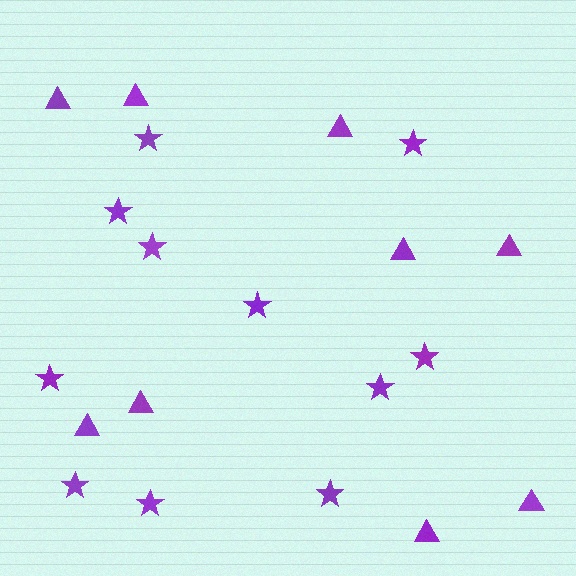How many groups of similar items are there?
There are 2 groups: one group of triangles (9) and one group of stars (11).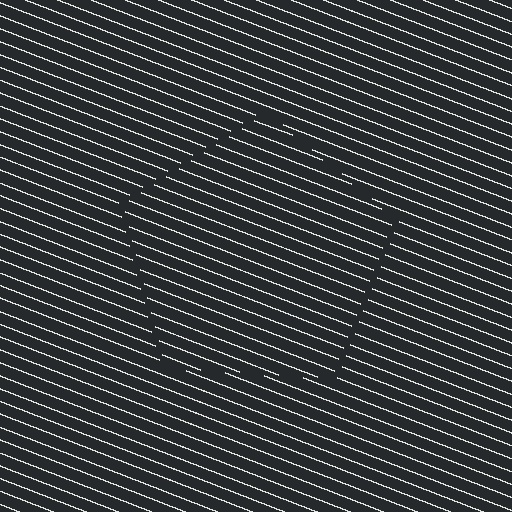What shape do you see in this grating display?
An illusory pentagon. The interior of the shape contains the same grating, shifted by half a period — the contour is defined by the phase discontinuity where line-ends from the inner and outer gratings abut.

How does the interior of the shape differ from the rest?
The interior of the shape contains the same grating, shifted by half a period — the contour is defined by the phase discontinuity where line-ends from the inner and outer gratings abut.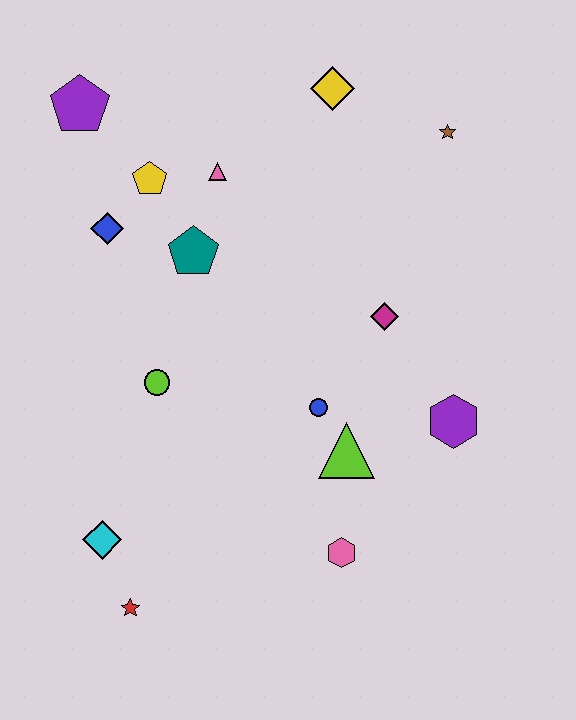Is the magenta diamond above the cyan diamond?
Yes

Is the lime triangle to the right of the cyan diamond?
Yes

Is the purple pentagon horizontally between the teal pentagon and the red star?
No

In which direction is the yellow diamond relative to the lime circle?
The yellow diamond is above the lime circle.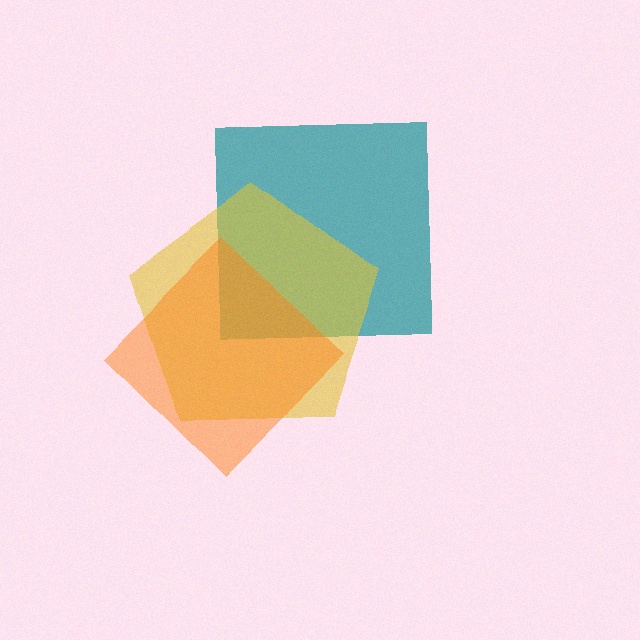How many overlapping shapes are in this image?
There are 3 overlapping shapes in the image.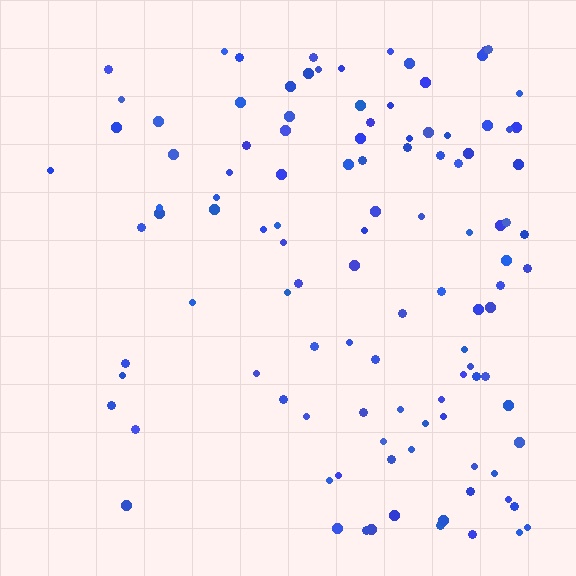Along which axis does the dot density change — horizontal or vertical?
Horizontal.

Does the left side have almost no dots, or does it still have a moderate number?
Still a moderate number, just noticeably fewer than the right.